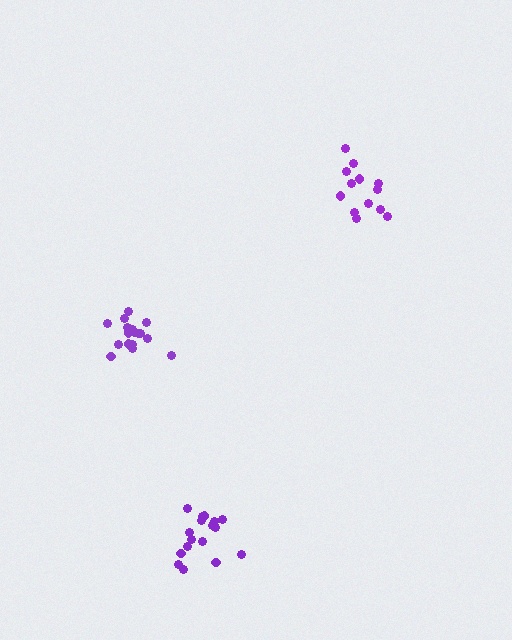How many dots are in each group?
Group 1: 17 dots, Group 2: 13 dots, Group 3: 17 dots (47 total).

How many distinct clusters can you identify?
There are 3 distinct clusters.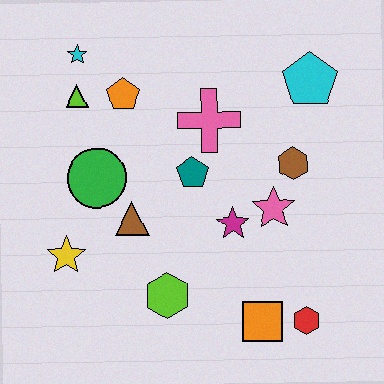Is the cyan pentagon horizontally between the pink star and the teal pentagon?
No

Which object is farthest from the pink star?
The cyan star is farthest from the pink star.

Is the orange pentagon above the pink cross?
Yes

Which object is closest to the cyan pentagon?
The brown hexagon is closest to the cyan pentagon.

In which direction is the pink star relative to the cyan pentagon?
The pink star is below the cyan pentagon.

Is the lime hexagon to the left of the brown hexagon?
Yes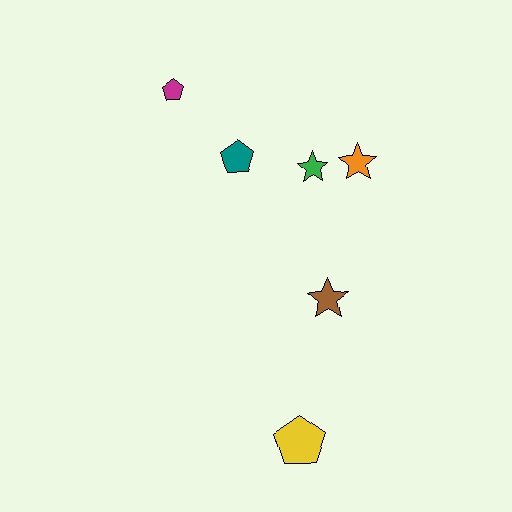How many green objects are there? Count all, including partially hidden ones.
There is 1 green object.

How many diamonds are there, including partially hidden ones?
There are no diamonds.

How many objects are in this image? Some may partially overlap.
There are 6 objects.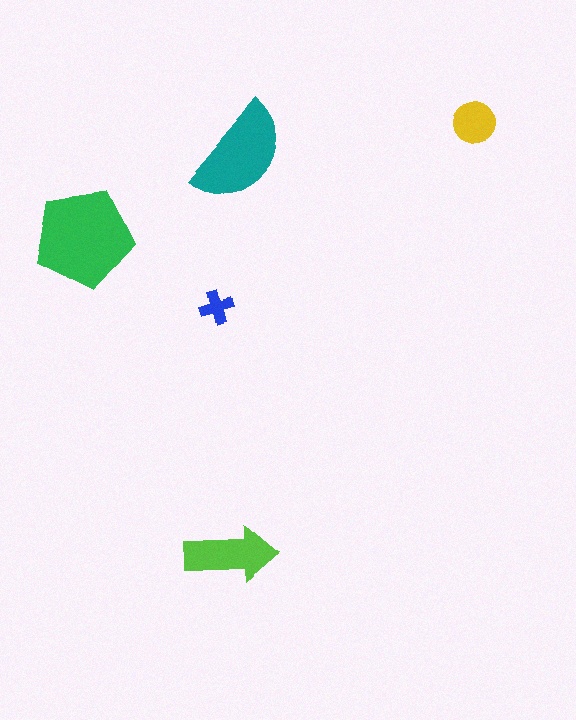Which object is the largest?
The green pentagon.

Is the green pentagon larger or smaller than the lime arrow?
Larger.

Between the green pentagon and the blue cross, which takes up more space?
The green pentagon.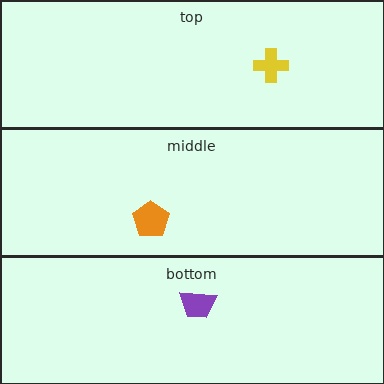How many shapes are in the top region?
1.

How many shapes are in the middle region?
1.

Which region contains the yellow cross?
The top region.